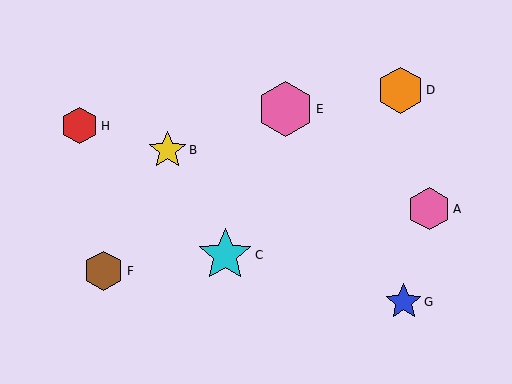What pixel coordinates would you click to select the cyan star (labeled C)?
Click at (225, 255) to select the cyan star C.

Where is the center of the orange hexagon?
The center of the orange hexagon is at (400, 90).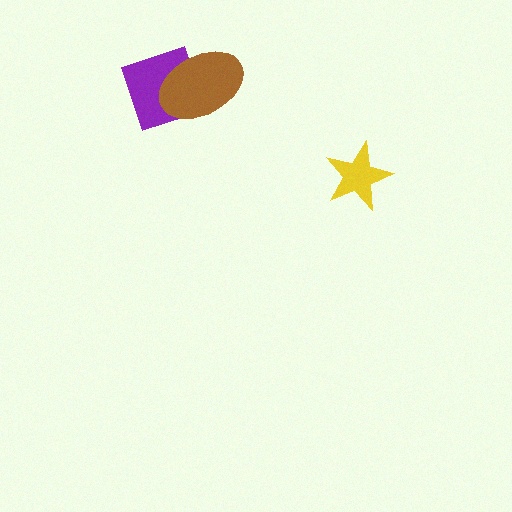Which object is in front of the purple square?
The brown ellipse is in front of the purple square.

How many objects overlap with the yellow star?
0 objects overlap with the yellow star.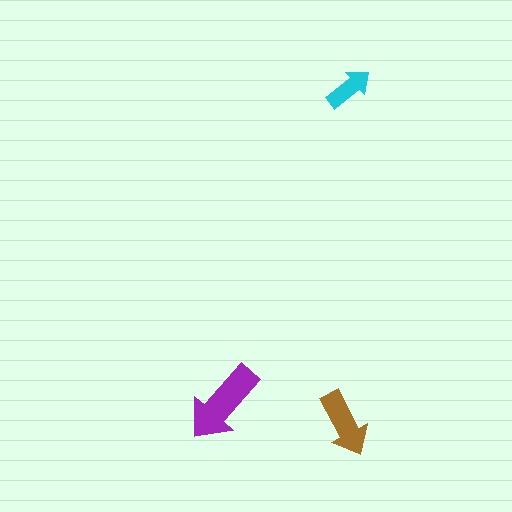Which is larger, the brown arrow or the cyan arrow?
The brown one.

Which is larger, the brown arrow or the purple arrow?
The purple one.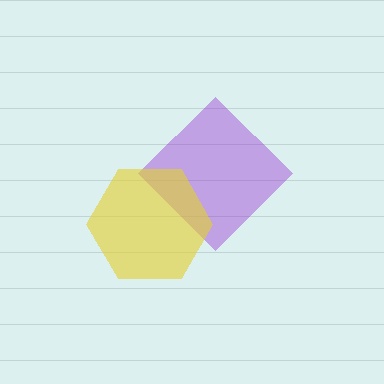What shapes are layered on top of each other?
The layered shapes are: a purple diamond, a yellow hexagon.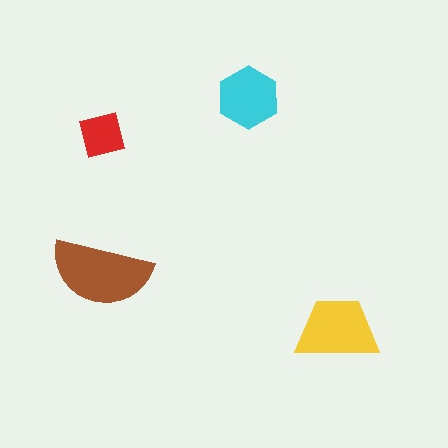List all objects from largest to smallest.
The brown semicircle, the yellow trapezoid, the cyan hexagon, the red square.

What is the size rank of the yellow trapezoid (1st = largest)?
2nd.